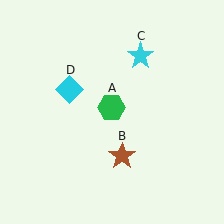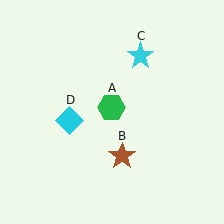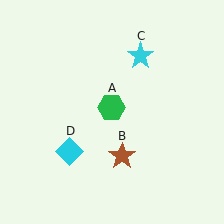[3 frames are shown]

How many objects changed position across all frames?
1 object changed position: cyan diamond (object D).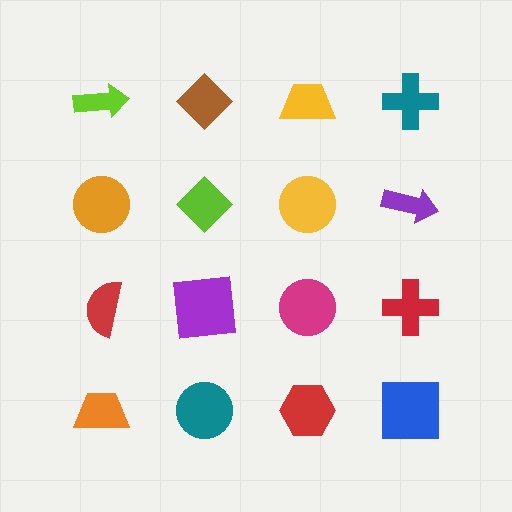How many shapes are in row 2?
4 shapes.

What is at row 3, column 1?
A red semicircle.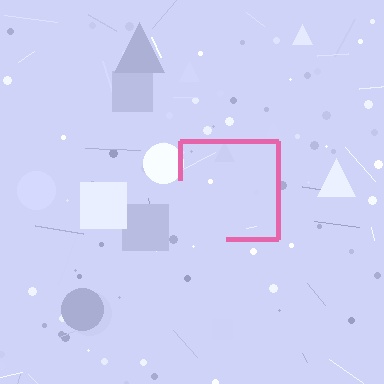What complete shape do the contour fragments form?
The contour fragments form a square.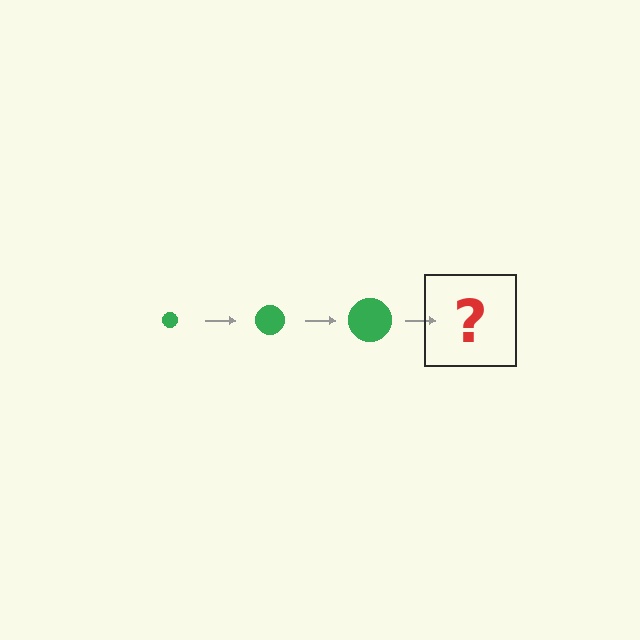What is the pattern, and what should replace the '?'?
The pattern is that the circle gets progressively larger each step. The '?' should be a green circle, larger than the previous one.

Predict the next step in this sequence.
The next step is a green circle, larger than the previous one.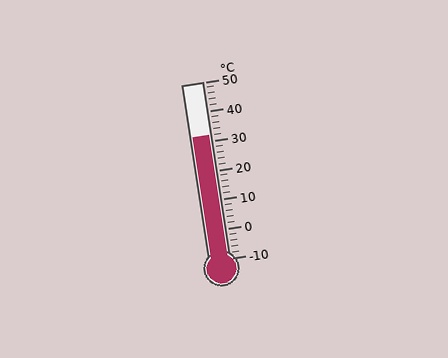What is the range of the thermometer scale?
The thermometer scale ranges from -10°C to 50°C.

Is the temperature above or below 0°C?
The temperature is above 0°C.